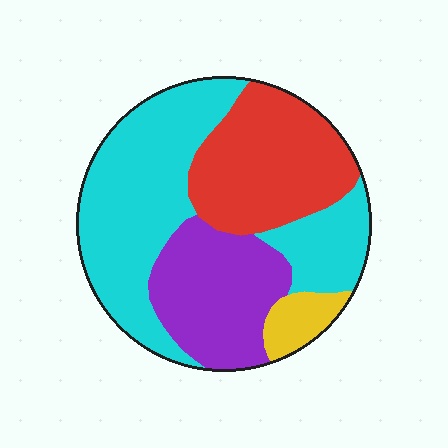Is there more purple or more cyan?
Cyan.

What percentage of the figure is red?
Red covers about 25% of the figure.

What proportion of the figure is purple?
Purple takes up about one quarter (1/4) of the figure.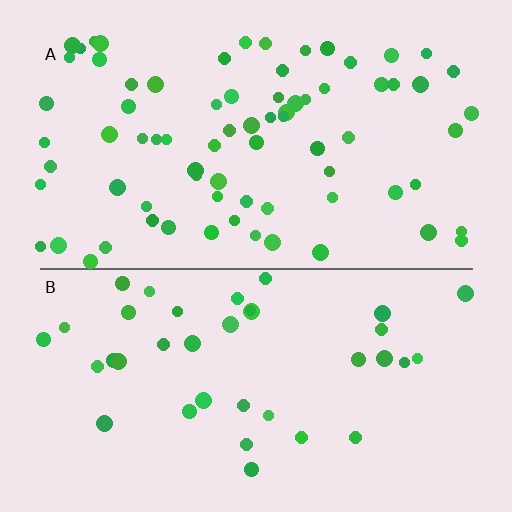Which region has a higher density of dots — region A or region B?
A (the top).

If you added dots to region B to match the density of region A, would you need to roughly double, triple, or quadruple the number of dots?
Approximately double.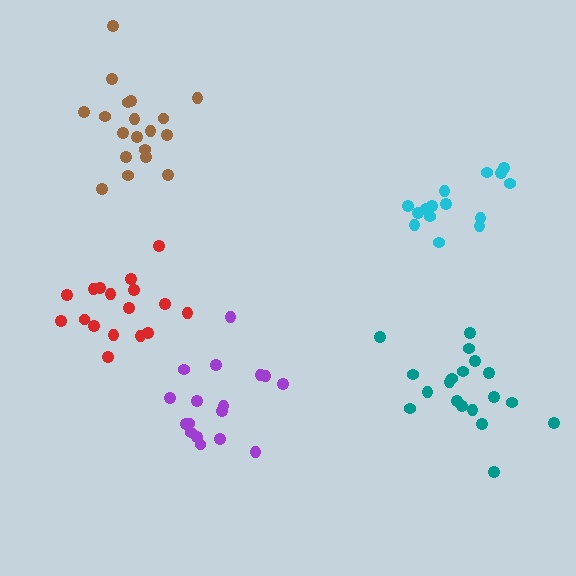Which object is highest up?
The brown cluster is topmost.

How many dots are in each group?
Group 1: 17 dots, Group 2: 19 dots, Group 3: 19 dots, Group 4: 17 dots, Group 5: 15 dots (87 total).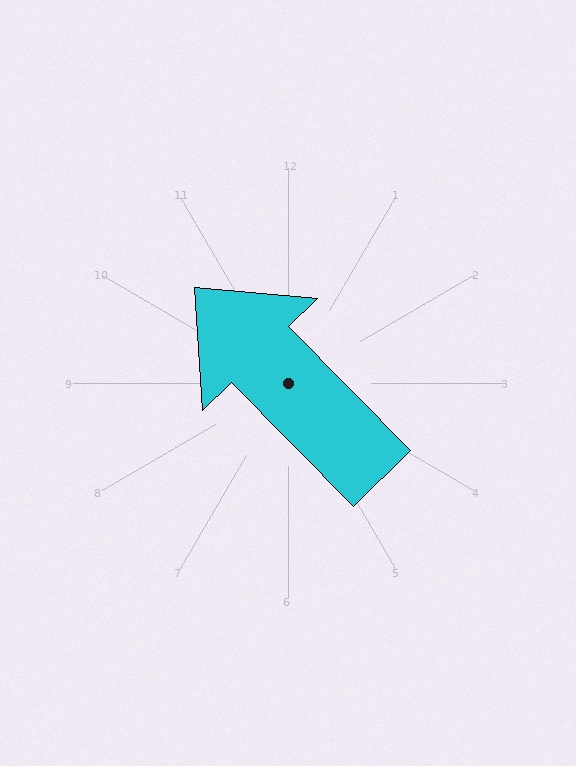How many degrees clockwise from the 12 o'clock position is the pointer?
Approximately 315 degrees.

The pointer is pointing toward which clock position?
Roughly 11 o'clock.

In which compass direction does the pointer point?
Northwest.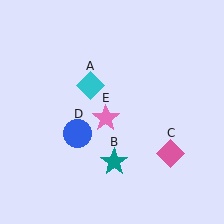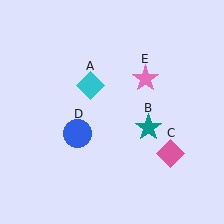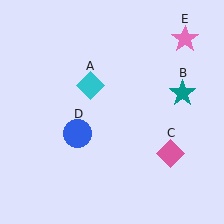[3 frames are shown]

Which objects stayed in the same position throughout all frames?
Cyan diamond (object A) and pink diamond (object C) and blue circle (object D) remained stationary.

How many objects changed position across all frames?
2 objects changed position: teal star (object B), pink star (object E).